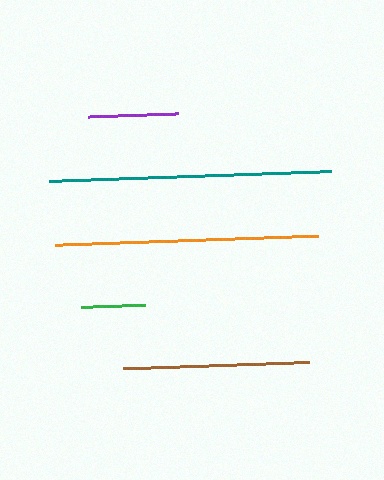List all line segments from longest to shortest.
From longest to shortest: teal, orange, brown, purple, green.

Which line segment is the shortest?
The green line is the shortest at approximately 64 pixels.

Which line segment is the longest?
The teal line is the longest at approximately 282 pixels.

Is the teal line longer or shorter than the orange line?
The teal line is longer than the orange line.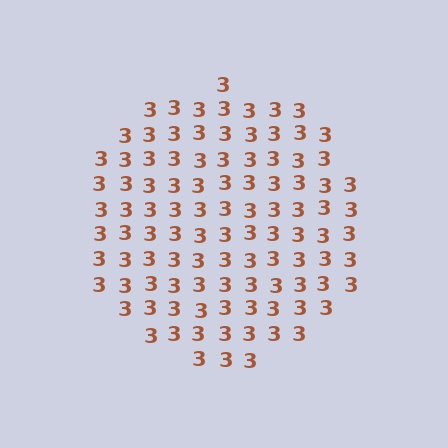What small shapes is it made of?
It is made of small digit 3's.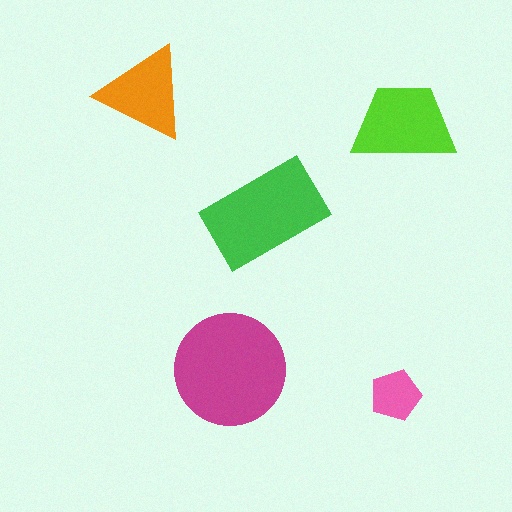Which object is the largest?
The magenta circle.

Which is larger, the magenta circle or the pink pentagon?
The magenta circle.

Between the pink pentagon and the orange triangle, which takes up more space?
The orange triangle.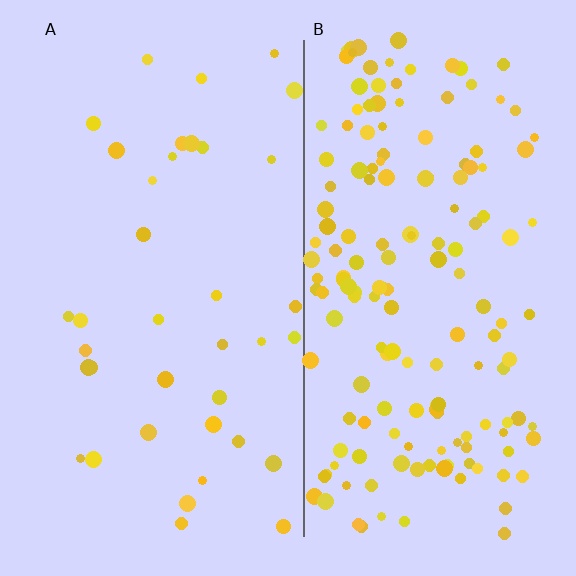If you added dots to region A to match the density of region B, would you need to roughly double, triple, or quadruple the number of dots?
Approximately quadruple.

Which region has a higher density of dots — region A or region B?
B (the right).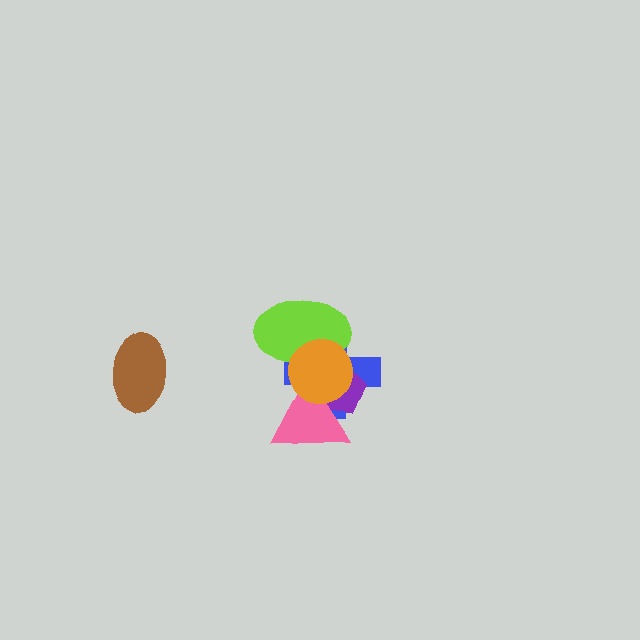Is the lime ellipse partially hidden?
Yes, it is partially covered by another shape.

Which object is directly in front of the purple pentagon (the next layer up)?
The pink triangle is directly in front of the purple pentagon.